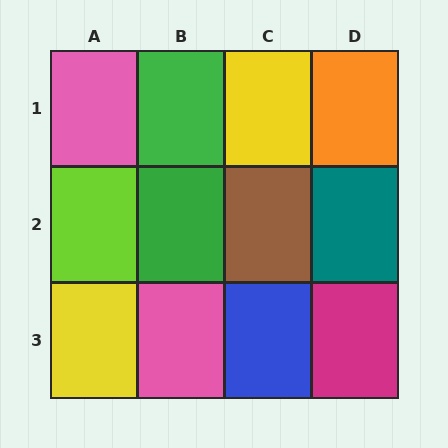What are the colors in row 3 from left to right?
Yellow, pink, blue, magenta.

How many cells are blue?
1 cell is blue.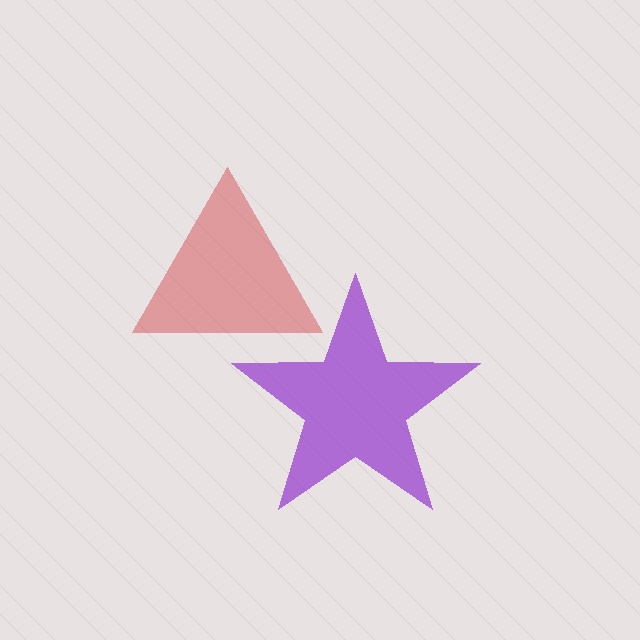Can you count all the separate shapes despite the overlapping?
Yes, there are 2 separate shapes.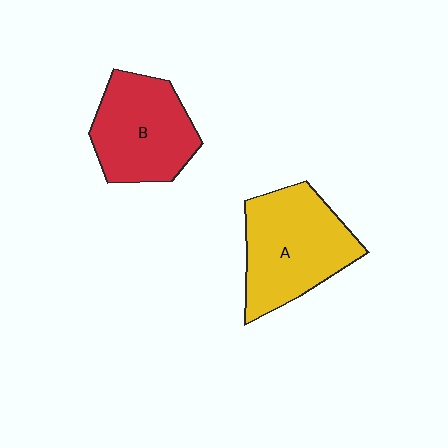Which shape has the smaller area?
Shape B (red).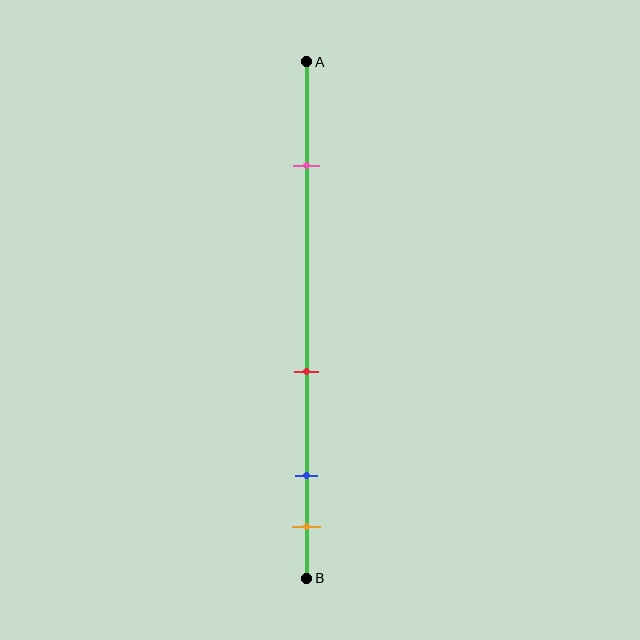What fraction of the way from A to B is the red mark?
The red mark is approximately 60% (0.6) of the way from A to B.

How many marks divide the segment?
There are 4 marks dividing the segment.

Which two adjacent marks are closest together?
The blue and orange marks are the closest adjacent pair.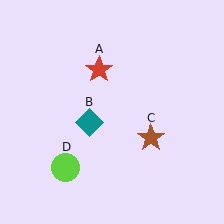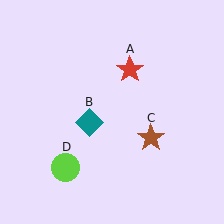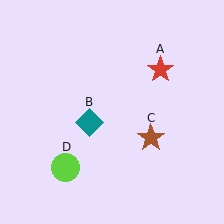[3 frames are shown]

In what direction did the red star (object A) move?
The red star (object A) moved right.